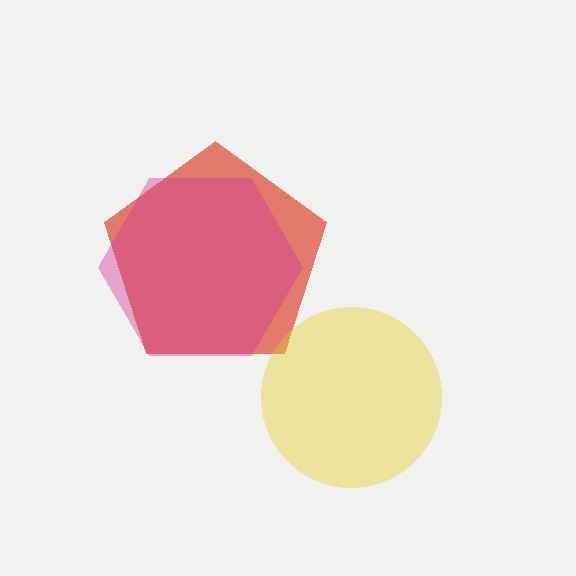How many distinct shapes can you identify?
There are 3 distinct shapes: a red pentagon, a magenta hexagon, a yellow circle.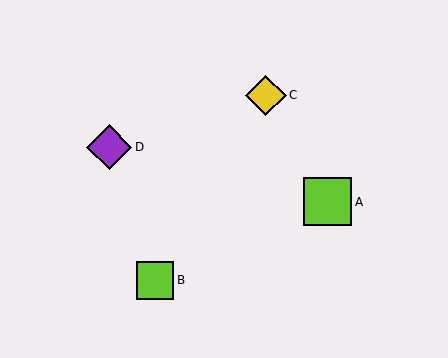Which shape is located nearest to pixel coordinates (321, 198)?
The lime square (labeled A) at (328, 202) is nearest to that location.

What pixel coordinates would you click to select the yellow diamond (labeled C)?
Click at (266, 95) to select the yellow diamond C.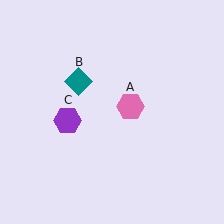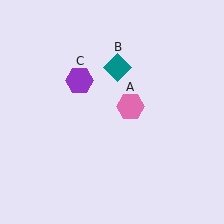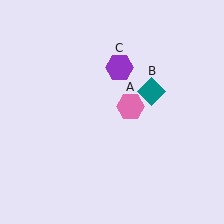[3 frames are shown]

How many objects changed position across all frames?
2 objects changed position: teal diamond (object B), purple hexagon (object C).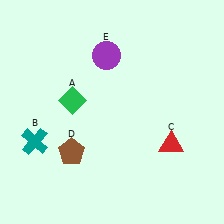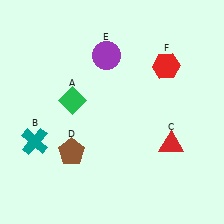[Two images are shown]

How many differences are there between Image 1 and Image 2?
There is 1 difference between the two images.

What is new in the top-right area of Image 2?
A red hexagon (F) was added in the top-right area of Image 2.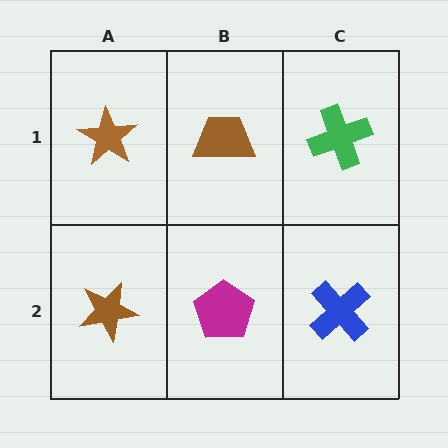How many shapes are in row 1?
3 shapes.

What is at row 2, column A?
A brown star.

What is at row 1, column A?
A brown star.